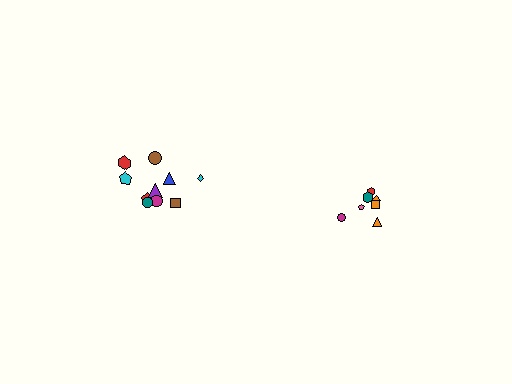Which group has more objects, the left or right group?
The left group.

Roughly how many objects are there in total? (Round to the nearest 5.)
Roughly 15 objects in total.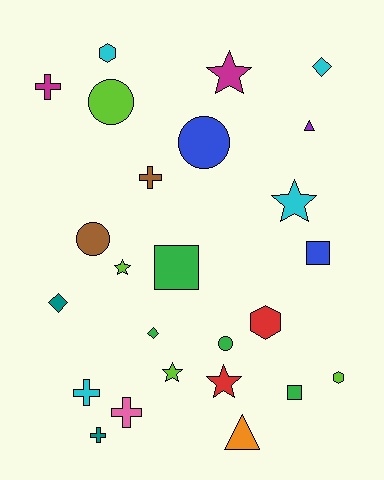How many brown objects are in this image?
There are 2 brown objects.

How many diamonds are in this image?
There are 3 diamonds.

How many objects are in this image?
There are 25 objects.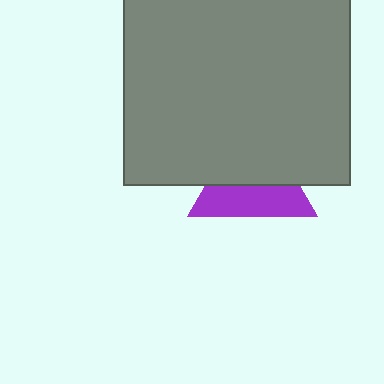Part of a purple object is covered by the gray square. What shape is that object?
It is a triangle.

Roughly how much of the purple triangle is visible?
About half of it is visible (roughly 48%).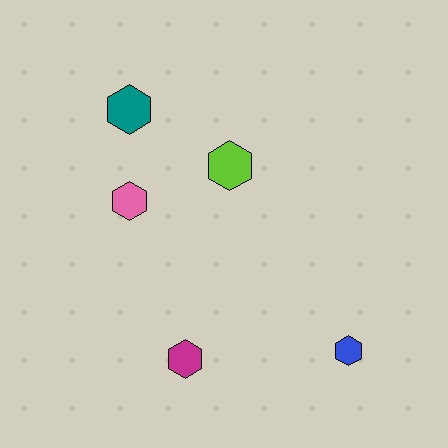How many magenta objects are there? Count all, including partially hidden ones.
There is 1 magenta object.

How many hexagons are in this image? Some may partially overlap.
There are 5 hexagons.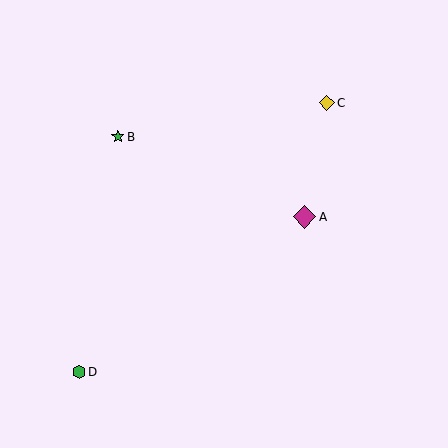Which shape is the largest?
The magenta diamond (labeled A) is the largest.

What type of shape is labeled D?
Shape D is a green hexagon.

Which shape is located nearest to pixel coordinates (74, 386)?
The green hexagon (labeled D) at (79, 372) is nearest to that location.